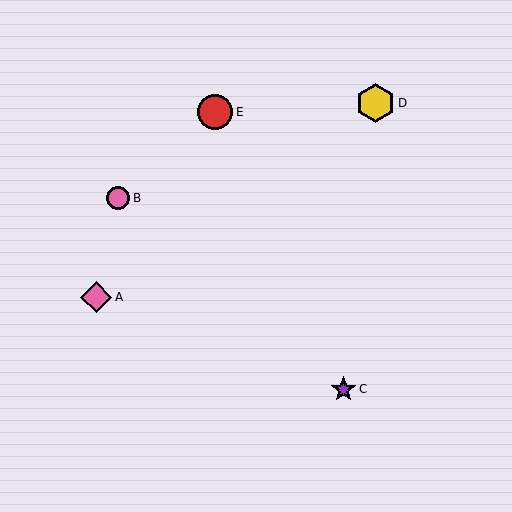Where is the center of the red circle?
The center of the red circle is at (215, 112).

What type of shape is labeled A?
Shape A is a pink diamond.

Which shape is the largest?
The yellow hexagon (labeled D) is the largest.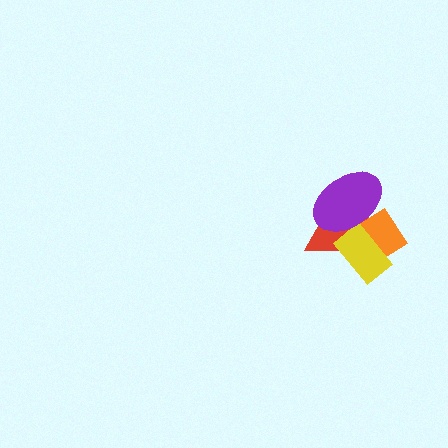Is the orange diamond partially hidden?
Yes, it is partially covered by another shape.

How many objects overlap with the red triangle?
3 objects overlap with the red triangle.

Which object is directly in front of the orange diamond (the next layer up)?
The yellow rectangle is directly in front of the orange diamond.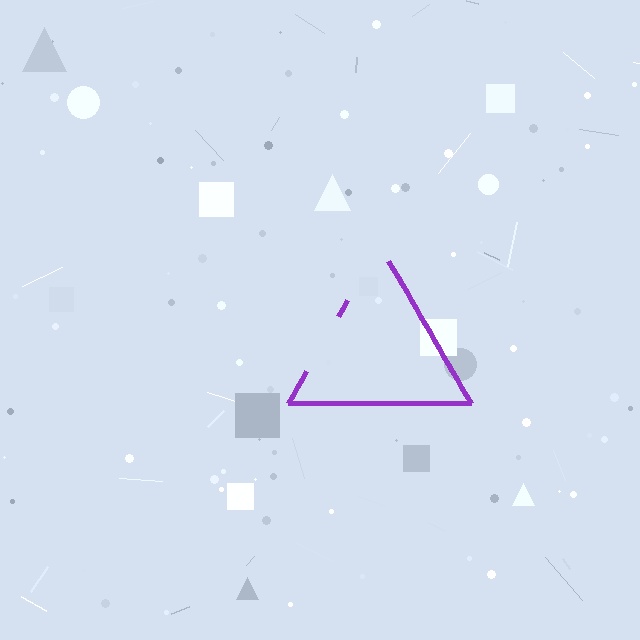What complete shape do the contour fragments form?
The contour fragments form a triangle.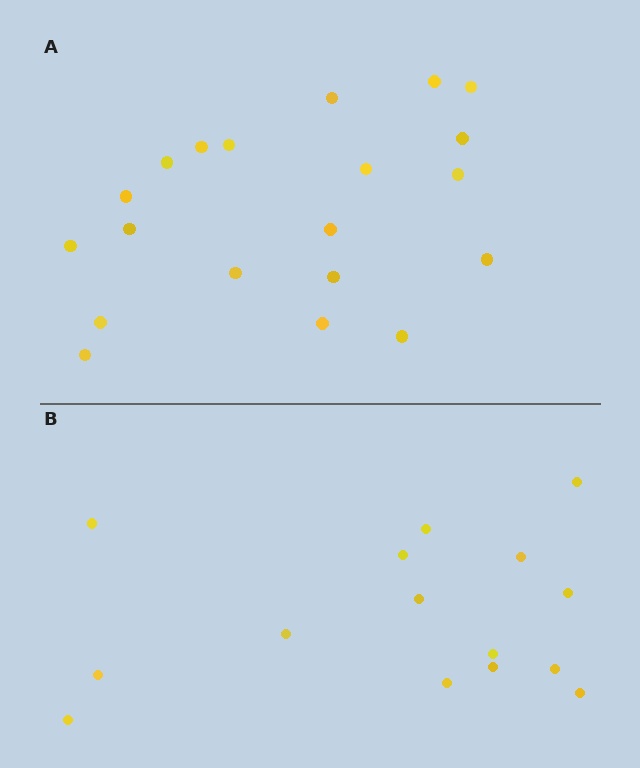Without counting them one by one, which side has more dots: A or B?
Region A (the top region) has more dots.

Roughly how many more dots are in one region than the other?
Region A has about 5 more dots than region B.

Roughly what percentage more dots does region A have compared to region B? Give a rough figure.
About 35% more.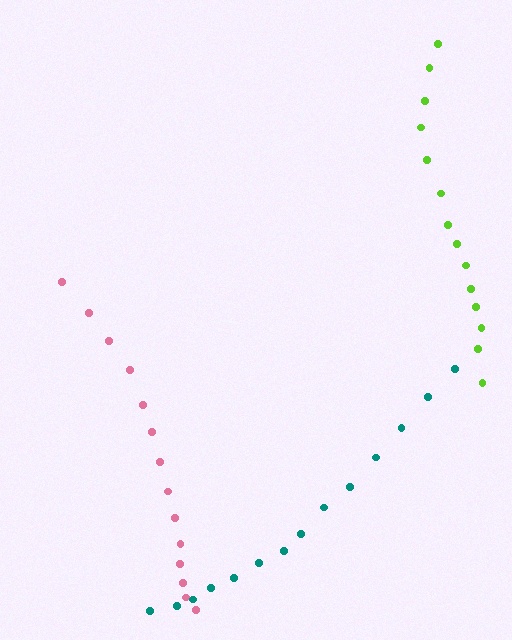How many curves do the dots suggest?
There are 3 distinct paths.